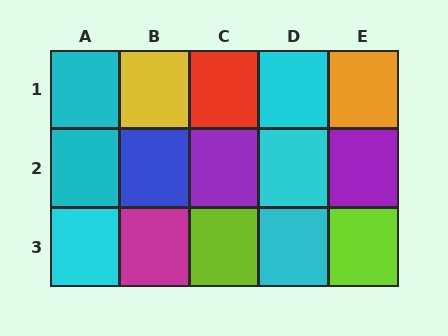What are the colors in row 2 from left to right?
Cyan, blue, purple, cyan, purple.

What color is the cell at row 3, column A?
Cyan.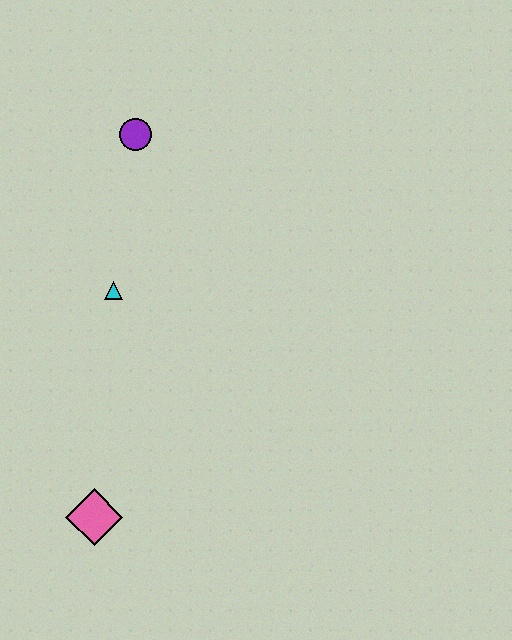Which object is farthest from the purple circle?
The pink diamond is farthest from the purple circle.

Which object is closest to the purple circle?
The cyan triangle is closest to the purple circle.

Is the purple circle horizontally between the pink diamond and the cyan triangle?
No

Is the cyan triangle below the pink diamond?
No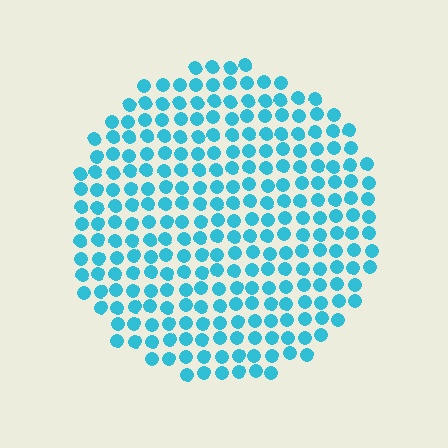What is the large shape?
The large shape is a circle.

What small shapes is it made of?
It is made of small circles.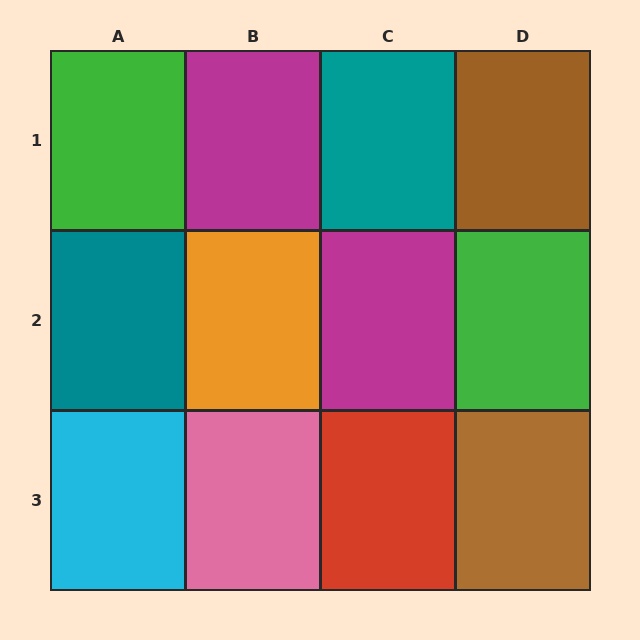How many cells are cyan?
1 cell is cyan.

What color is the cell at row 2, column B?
Orange.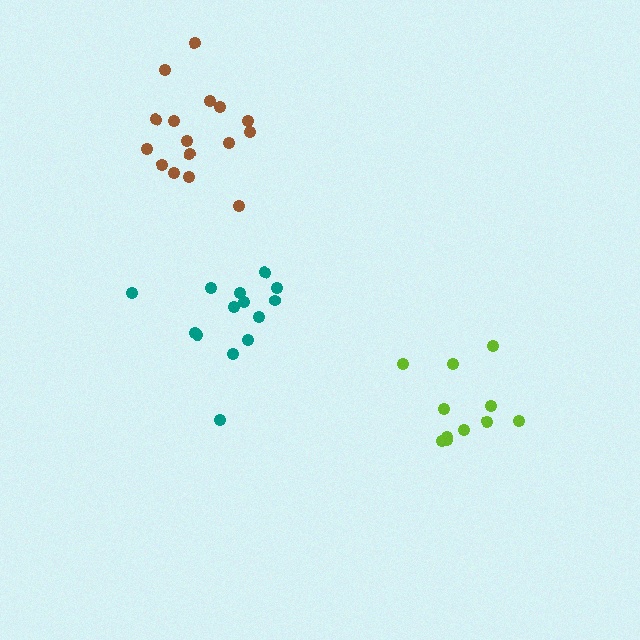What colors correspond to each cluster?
The clusters are colored: lime, teal, brown.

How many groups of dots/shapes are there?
There are 3 groups.